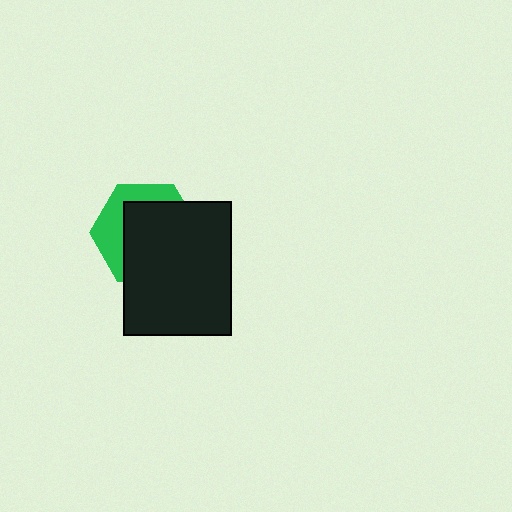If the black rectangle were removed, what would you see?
You would see the complete green hexagon.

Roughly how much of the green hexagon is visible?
A small part of it is visible (roughly 36%).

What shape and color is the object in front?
The object in front is a black rectangle.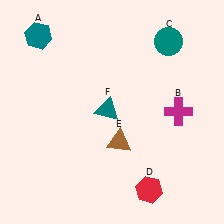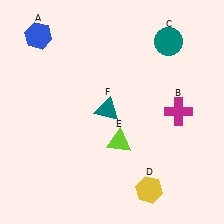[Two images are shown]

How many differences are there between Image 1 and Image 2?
There are 3 differences between the two images.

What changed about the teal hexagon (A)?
In Image 1, A is teal. In Image 2, it changed to blue.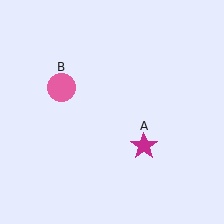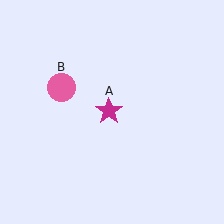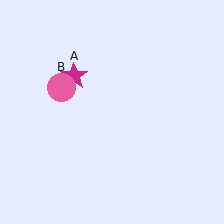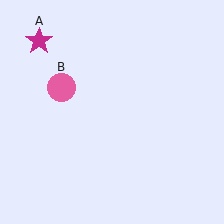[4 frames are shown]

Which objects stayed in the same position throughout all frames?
Pink circle (object B) remained stationary.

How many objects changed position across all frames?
1 object changed position: magenta star (object A).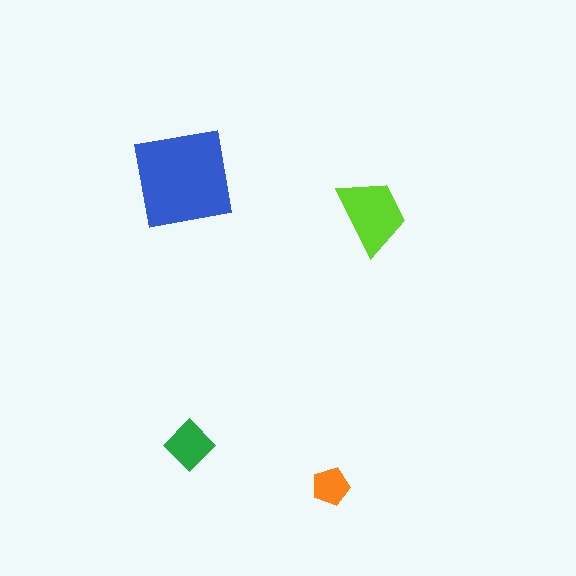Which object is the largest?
The blue square.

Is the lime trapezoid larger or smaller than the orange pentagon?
Larger.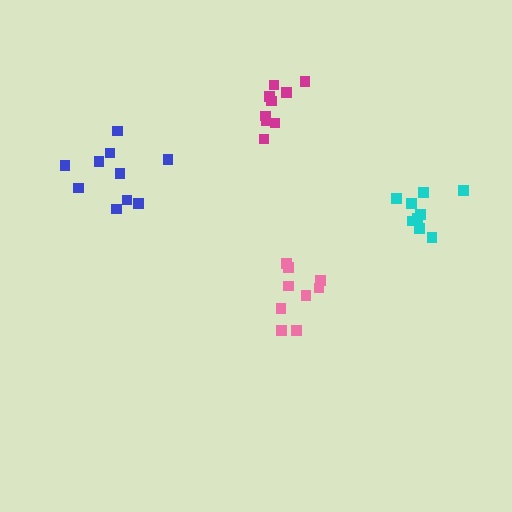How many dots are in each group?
Group 1: 10 dots, Group 2: 9 dots, Group 3: 9 dots, Group 4: 9 dots (37 total).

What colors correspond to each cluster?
The clusters are colored: blue, pink, cyan, magenta.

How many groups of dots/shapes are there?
There are 4 groups.